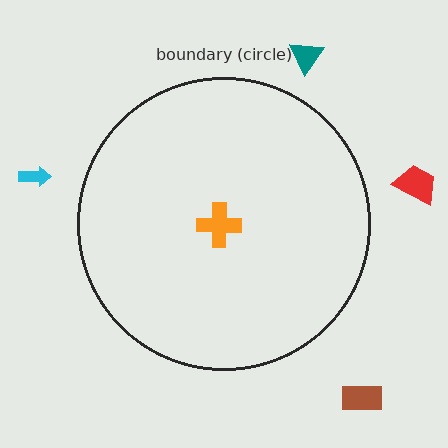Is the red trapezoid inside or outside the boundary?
Outside.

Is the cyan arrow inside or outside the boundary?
Outside.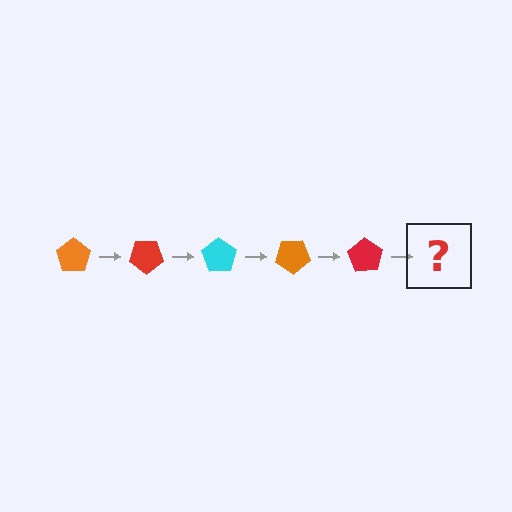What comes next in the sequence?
The next element should be a cyan pentagon, rotated 175 degrees from the start.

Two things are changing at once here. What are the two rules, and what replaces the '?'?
The two rules are that it rotates 35 degrees each step and the color cycles through orange, red, and cyan. The '?' should be a cyan pentagon, rotated 175 degrees from the start.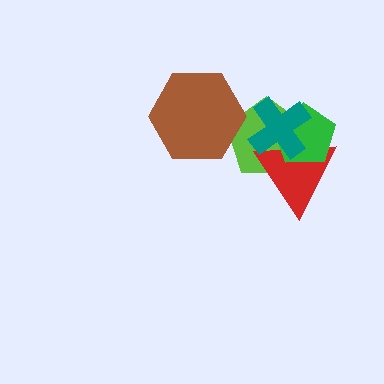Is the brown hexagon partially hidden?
No, no other shape covers it.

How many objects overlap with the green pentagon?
3 objects overlap with the green pentagon.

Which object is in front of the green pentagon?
The teal cross is in front of the green pentagon.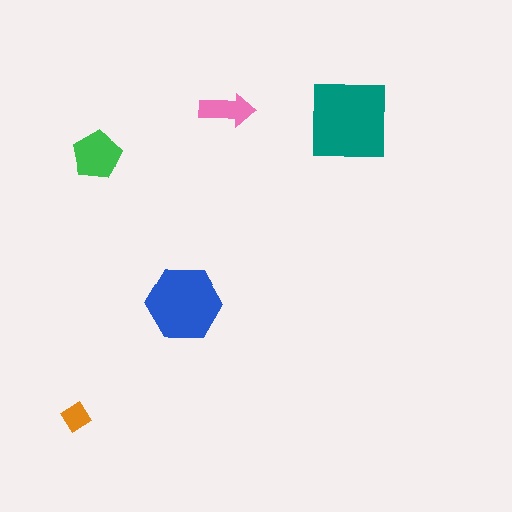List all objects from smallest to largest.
The orange diamond, the pink arrow, the green pentagon, the blue hexagon, the teal square.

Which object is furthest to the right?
The teal square is rightmost.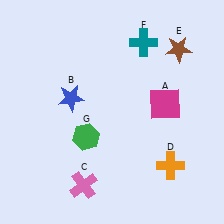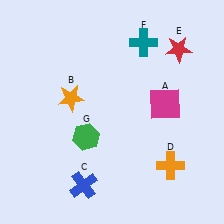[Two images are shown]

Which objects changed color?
B changed from blue to orange. C changed from pink to blue. E changed from brown to red.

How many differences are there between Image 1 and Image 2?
There are 3 differences between the two images.